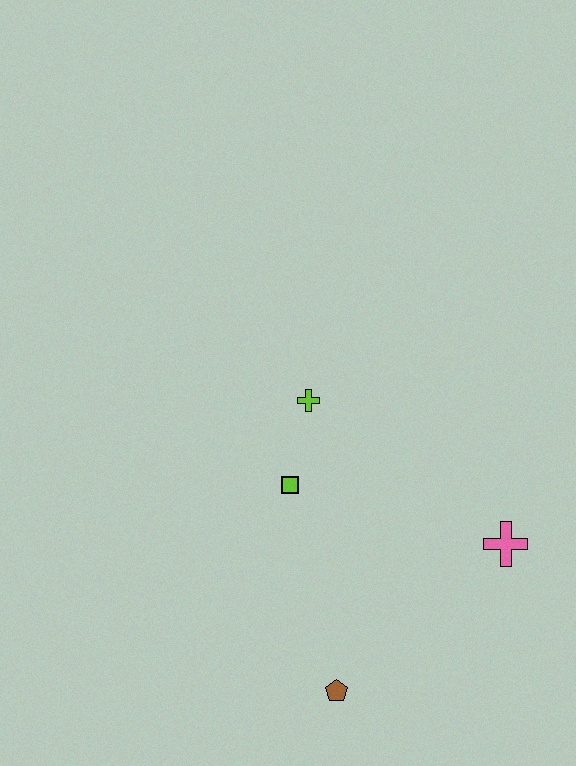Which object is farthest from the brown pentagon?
The lime cross is farthest from the brown pentagon.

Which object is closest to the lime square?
The lime cross is closest to the lime square.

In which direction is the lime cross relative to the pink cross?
The lime cross is to the left of the pink cross.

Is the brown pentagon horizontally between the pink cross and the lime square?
Yes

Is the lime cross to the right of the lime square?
Yes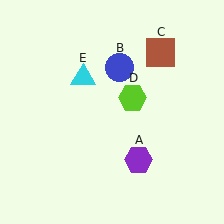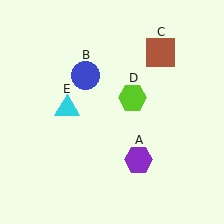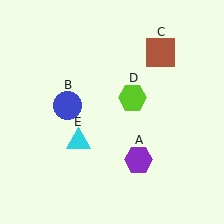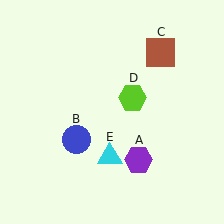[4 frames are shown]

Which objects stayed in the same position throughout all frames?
Purple hexagon (object A) and brown square (object C) and lime hexagon (object D) remained stationary.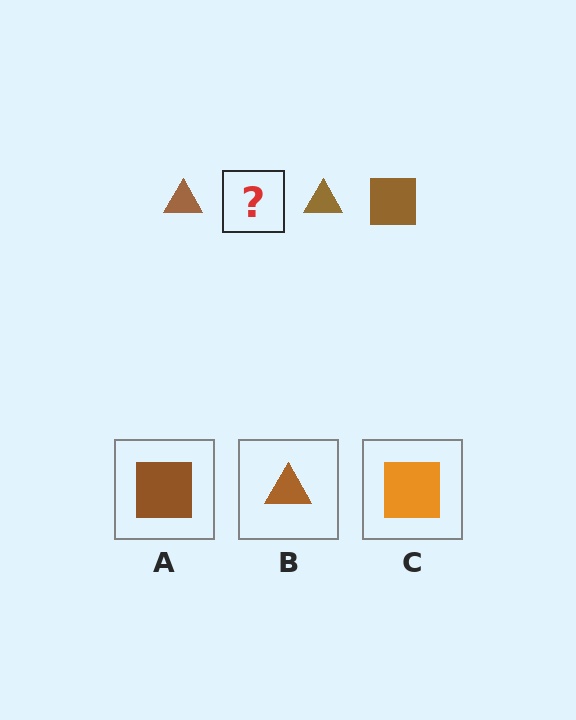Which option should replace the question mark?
Option A.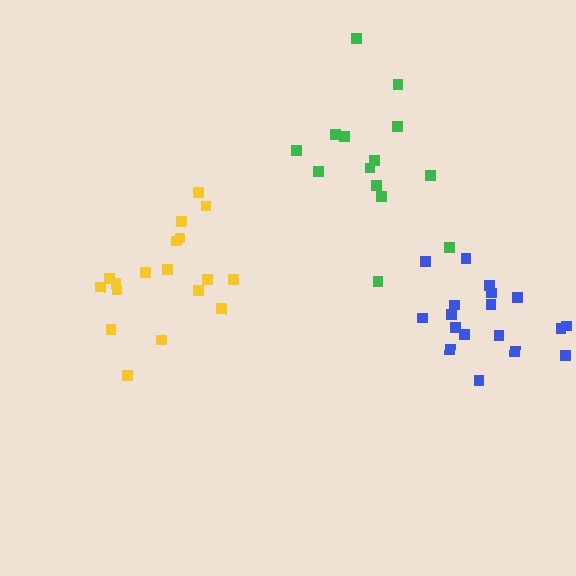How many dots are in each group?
Group 1: 14 dots, Group 2: 18 dots, Group 3: 18 dots (50 total).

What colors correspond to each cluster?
The clusters are colored: green, yellow, blue.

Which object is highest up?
The green cluster is topmost.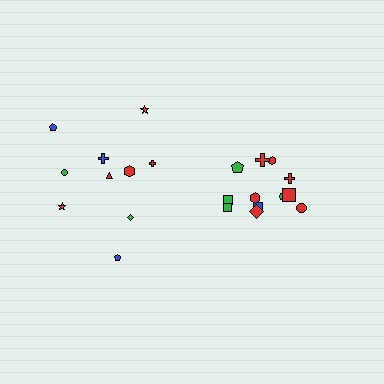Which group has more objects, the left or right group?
The right group.